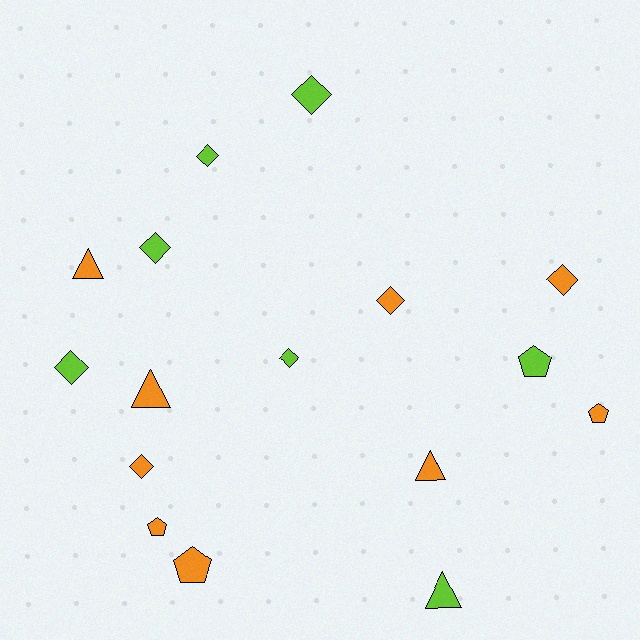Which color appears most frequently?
Orange, with 9 objects.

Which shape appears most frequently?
Diamond, with 8 objects.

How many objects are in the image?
There are 16 objects.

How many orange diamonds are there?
There are 3 orange diamonds.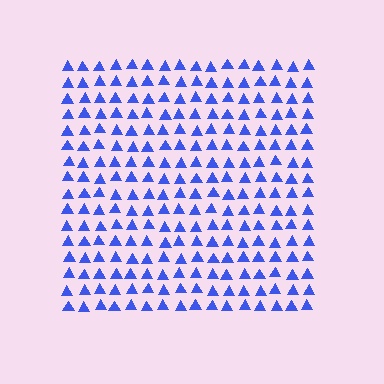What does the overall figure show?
The overall figure shows a square.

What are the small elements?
The small elements are triangles.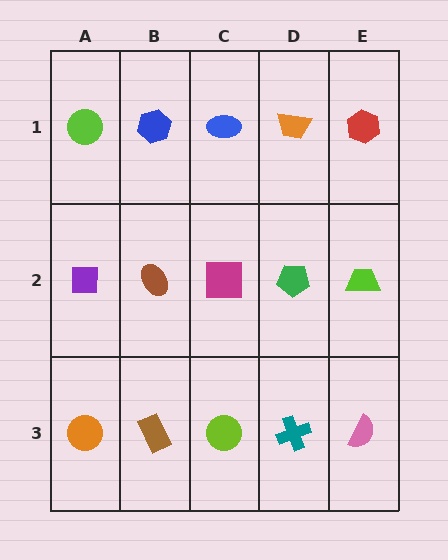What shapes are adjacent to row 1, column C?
A magenta square (row 2, column C), a blue hexagon (row 1, column B), an orange trapezoid (row 1, column D).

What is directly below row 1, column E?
A lime trapezoid.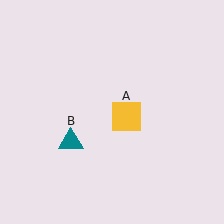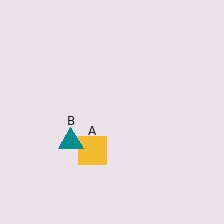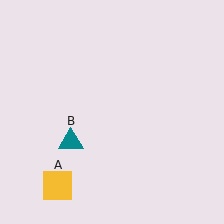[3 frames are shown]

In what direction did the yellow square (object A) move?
The yellow square (object A) moved down and to the left.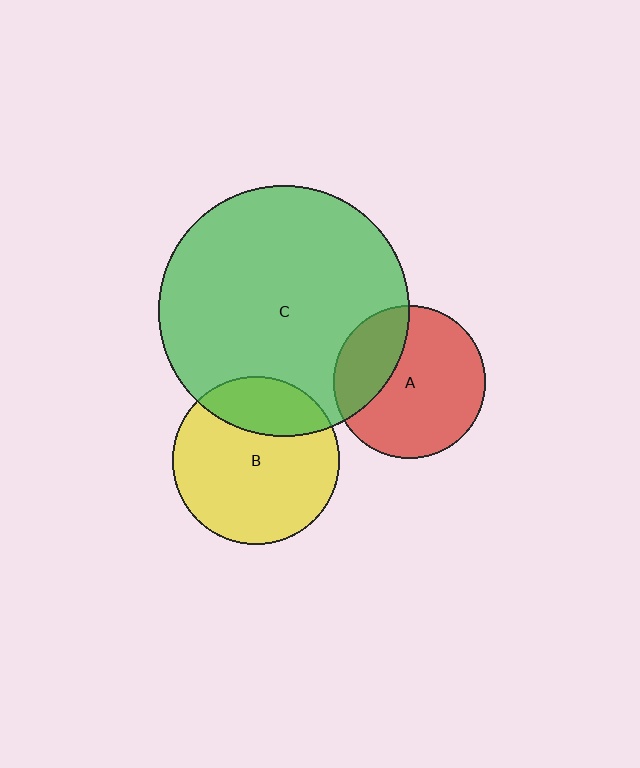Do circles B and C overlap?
Yes.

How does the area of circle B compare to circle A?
Approximately 1.2 times.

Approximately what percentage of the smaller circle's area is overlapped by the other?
Approximately 25%.